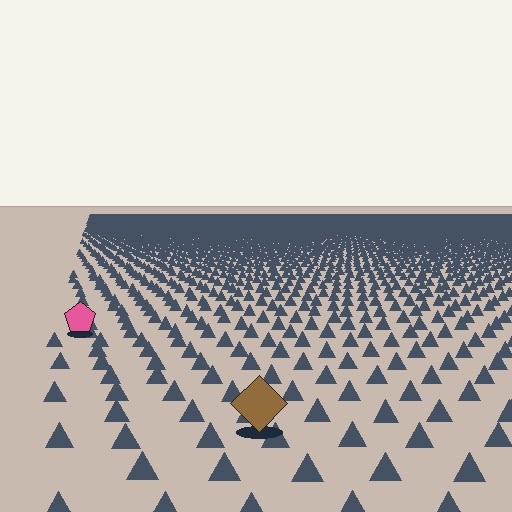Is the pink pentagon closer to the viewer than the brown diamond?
No. The brown diamond is closer — you can tell from the texture gradient: the ground texture is coarser near it.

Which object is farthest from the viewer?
The pink pentagon is farthest from the viewer. It appears smaller and the ground texture around it is denser.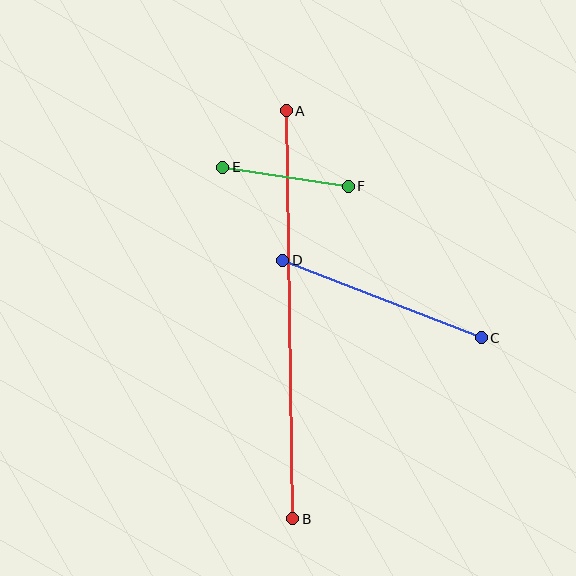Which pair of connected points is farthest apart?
Points A and B are farthest apart.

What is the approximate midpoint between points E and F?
The midpoint is at approximately (285, 177) pixels.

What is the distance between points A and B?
The distance is approximately 408 pixels.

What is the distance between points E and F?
The distance is approximately 127 pixels.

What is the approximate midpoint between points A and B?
The midpoint is at approximately (289, 315) pixels.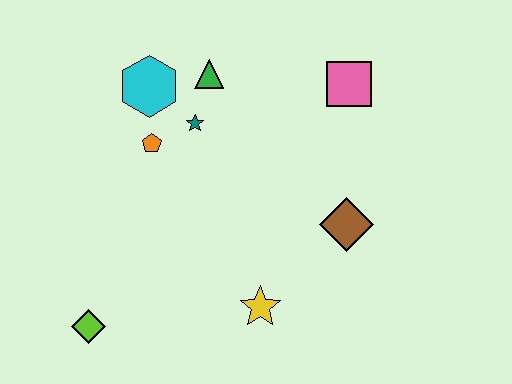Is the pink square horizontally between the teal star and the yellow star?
No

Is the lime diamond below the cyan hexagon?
Yes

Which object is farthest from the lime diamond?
The pink square is farthest from the lime diamond.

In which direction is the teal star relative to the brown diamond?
The teal star is to the left of the brown diamond.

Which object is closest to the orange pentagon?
The teal star is closest to the orange pentagon.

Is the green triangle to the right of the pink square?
No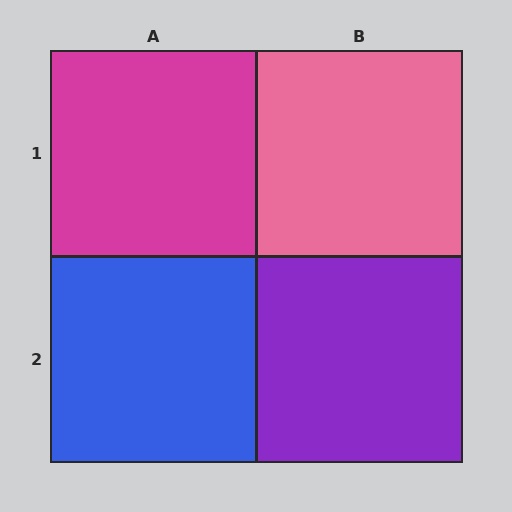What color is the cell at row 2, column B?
Purple.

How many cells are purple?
1 cell is purple.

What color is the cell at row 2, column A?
Blue.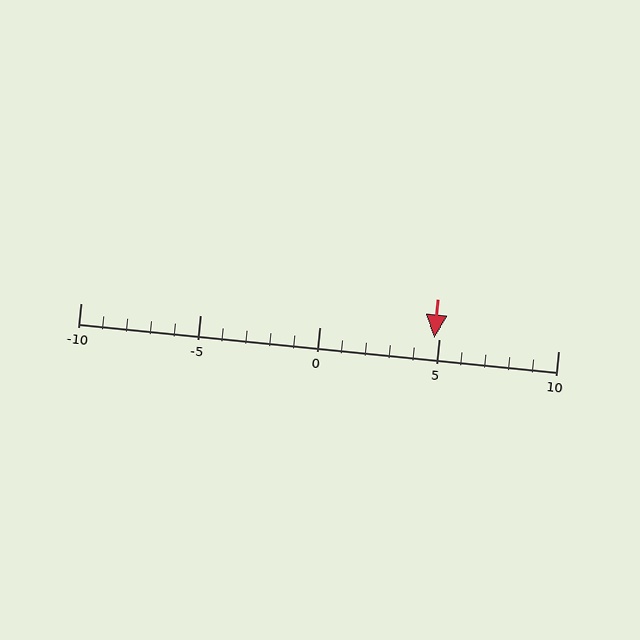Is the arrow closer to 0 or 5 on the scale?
The arrow is closer to 5.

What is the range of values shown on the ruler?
The ruler shows values from -10 to 10.